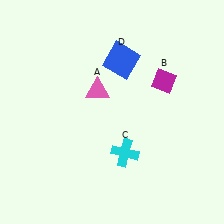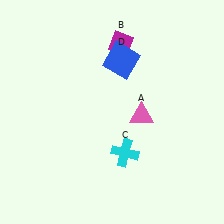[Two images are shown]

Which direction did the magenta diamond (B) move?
The magenta diamond (B) moved left.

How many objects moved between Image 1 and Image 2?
2 objects moved between the two images.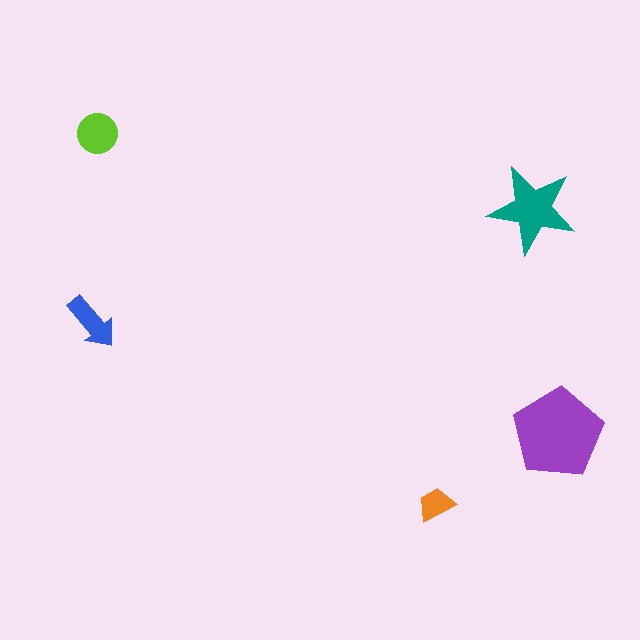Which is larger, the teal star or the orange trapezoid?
The teal star.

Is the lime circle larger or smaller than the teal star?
Smaller.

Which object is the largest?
The purple pentagon.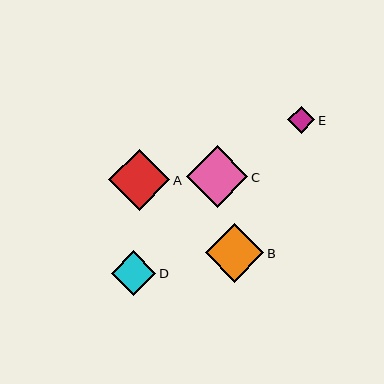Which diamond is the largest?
Diamond C is the largest with a size of approximately 61 pixels.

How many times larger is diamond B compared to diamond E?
Diamond B is approximately 2.2 times the size of diamond E.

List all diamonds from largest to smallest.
From largest to smallest: C, A, B, D, E.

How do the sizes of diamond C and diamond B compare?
Diamond C and diamond B are approximately the same size.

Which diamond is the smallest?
Diamond E is the smallest with a size of approximately 27 pixels.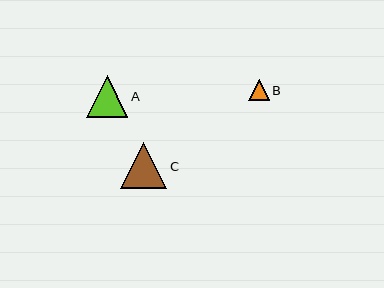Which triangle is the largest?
Triangle C is the largest with a size of approximately 47 pixels.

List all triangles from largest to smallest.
From largest to smallest: C, A, B.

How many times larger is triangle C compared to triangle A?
Triangle C is approximately 1.1 times the size of triangle A.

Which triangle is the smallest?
Triangle B is the smallest with a size of approximately 21 pixels.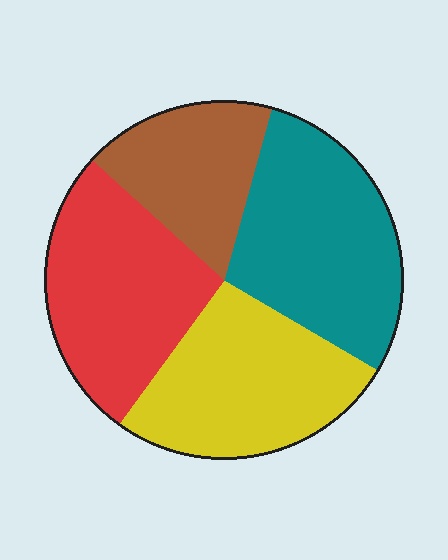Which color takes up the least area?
Brown, at roughly 20%.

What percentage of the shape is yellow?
Yellow takes up about one quarter (1/4) of the shape.